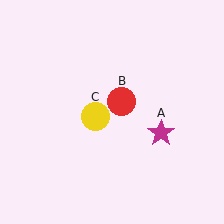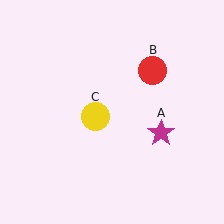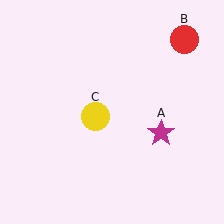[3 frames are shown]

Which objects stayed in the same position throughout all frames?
Magenta star (object A) and yellow circle (object C) remained stationary.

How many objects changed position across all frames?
1 object changed position: red circle (object B).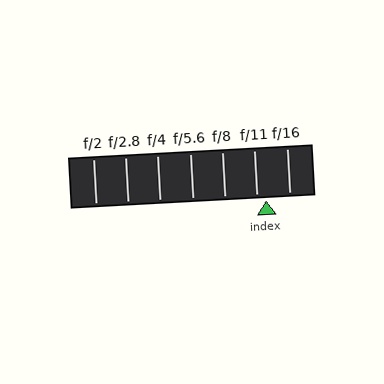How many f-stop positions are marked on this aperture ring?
There are 7 f-stop positions marked.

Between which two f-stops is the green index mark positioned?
The index mark is between f/11 and f/16.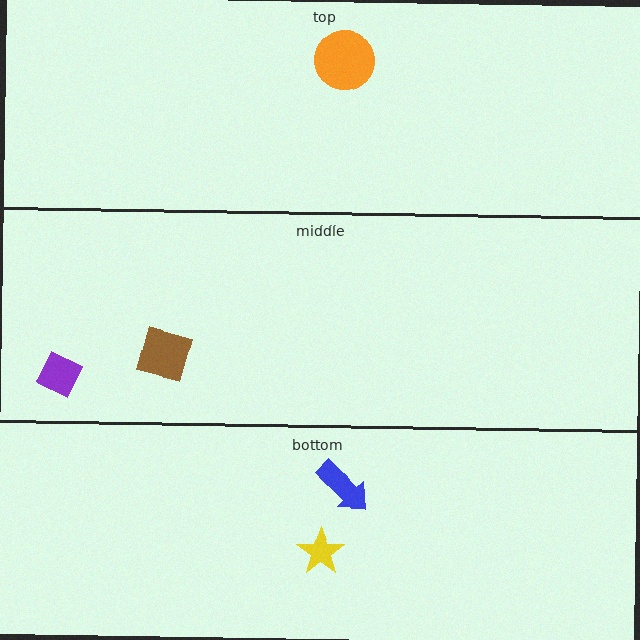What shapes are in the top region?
The orange circle.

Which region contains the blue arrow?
The bottom region.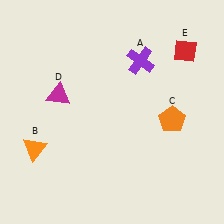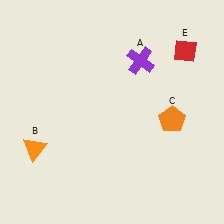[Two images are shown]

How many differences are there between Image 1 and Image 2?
There is 1 difference between the two images.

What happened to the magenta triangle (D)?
The magenta triangle (D) was removed in Image 2. It was in the top-left area of Image 1.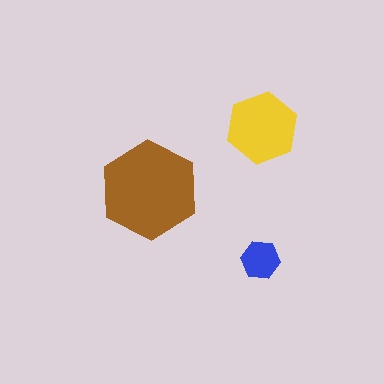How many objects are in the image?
There are 3 objects in the image.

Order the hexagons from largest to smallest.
the brown one, the yellow one, the blue one.